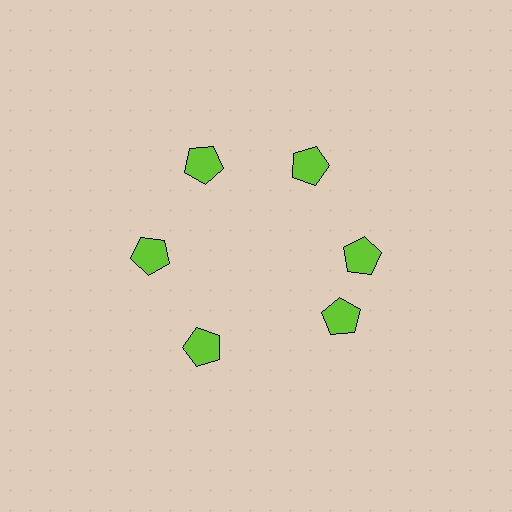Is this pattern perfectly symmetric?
No. The 6 lime pentagons are arranged in a ring, but one element near the 5 o'clock position is rotated out of alignment along the ring, breaking the 6-fold rotational symmetry.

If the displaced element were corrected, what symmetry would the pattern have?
It would have 6-fold rotational symmetry — the pattern would map onto itself every 60 degrees.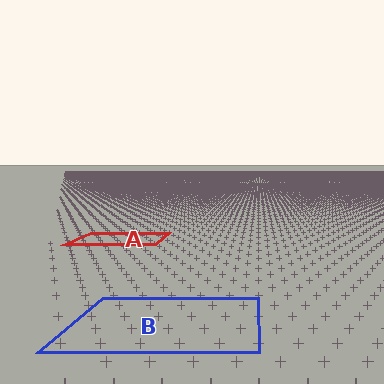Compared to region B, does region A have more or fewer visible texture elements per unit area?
Region A has more texture elements per unit area — they are packed more densely because it is farther away.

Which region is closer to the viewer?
Region B is closer. The texture elements there are larger and more spread out.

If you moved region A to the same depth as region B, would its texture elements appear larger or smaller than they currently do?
They would appear larger. At a closer depth, the same texture elements are projected at a bigger on-screen size.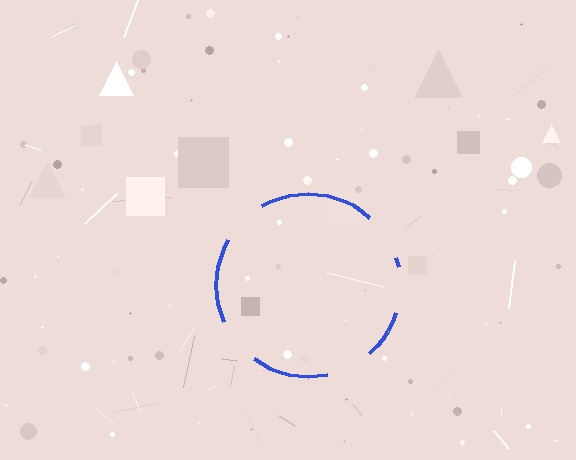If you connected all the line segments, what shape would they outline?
They would outline a circle.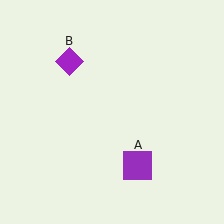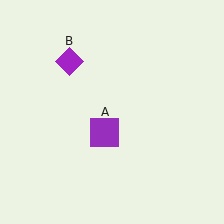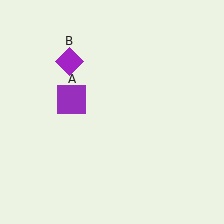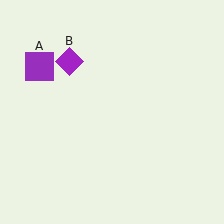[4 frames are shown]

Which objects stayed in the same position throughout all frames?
Purple diamond (object B) remained stationary.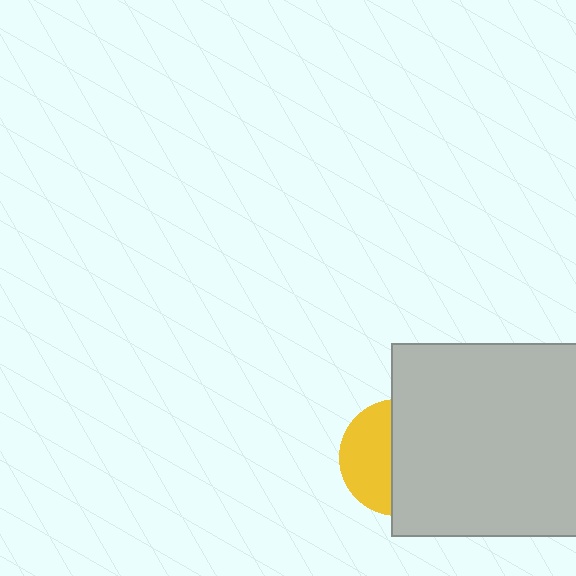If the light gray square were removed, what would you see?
You would see the complete yellow circle.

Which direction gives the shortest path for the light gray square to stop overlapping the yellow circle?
Moving right gives the shortest separation.